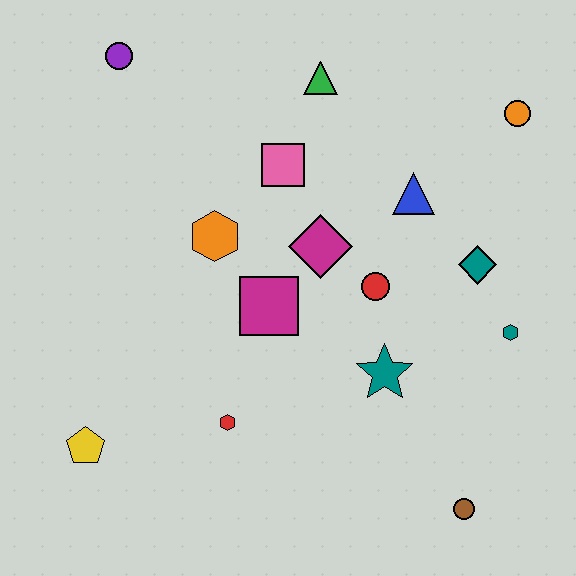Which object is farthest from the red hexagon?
The orange circle is farthest from the red hexagon.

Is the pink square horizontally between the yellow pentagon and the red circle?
Yes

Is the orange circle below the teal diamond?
No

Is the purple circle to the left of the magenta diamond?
Yes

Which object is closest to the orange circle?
The blue triangle is closest to the orange circle.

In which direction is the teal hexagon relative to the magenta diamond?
The teal hexagon is to the right of the magenta diamond.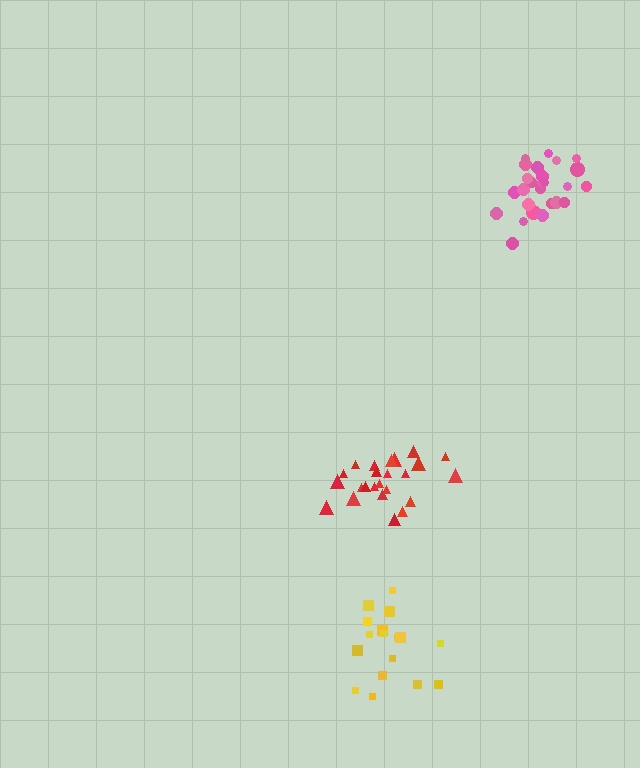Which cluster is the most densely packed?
Pink.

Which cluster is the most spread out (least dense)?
Yellow.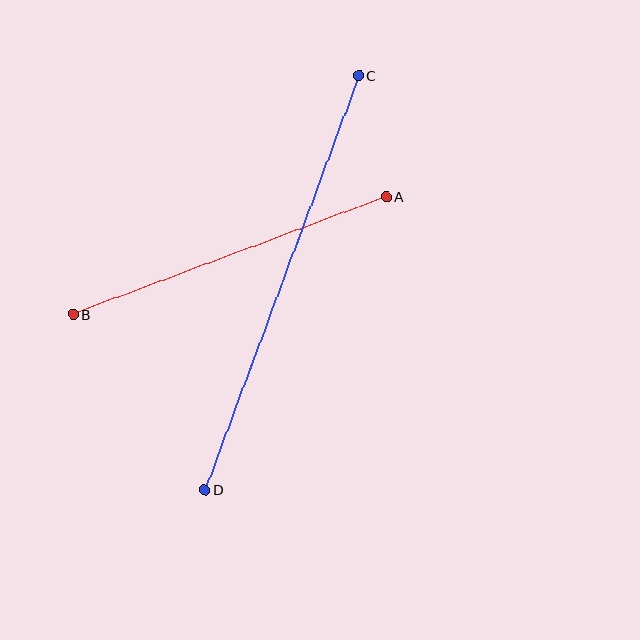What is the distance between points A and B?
The distance is approximately 334 pixels.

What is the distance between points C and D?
The distance is approximately 442 pixels.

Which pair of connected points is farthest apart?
Points C and D are farthest apart.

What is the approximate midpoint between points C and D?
The midpoint is at approximately (282, 283) pixels.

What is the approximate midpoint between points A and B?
The midpoint is at approximately (230, 255) pixels.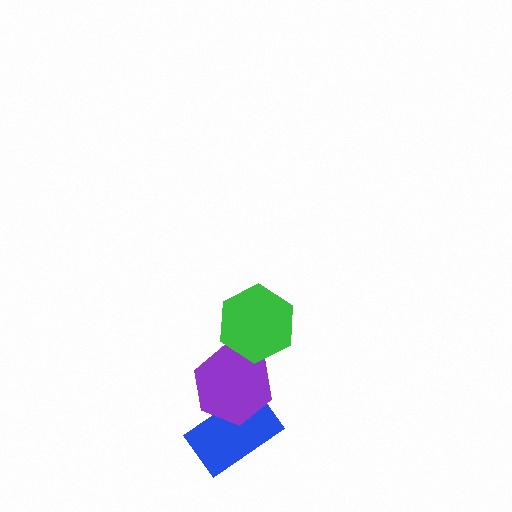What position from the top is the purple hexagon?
The purple hexagon is 2nd from the top.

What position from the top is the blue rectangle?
The blue rectangle is 3rd from the top.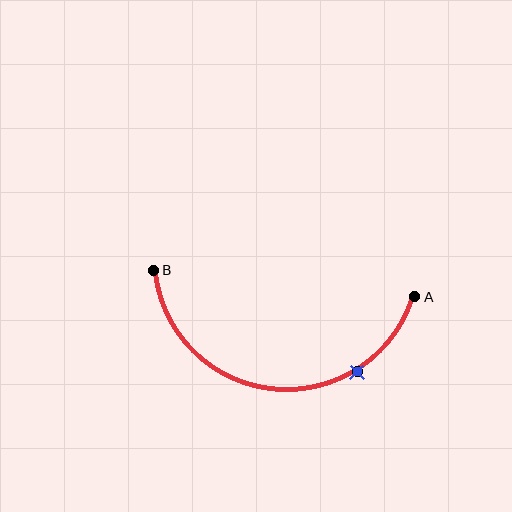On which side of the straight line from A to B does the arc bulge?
The arc bulges below the straight line connecting A and B.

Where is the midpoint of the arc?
The arc midpoint is the point on the curve farthest from the straight line joining A and B. It sits below that line.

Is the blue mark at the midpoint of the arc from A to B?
No. The blue mark lies on the arc but is closer to endpoint A. The arc midpoint would be at the point on the curve equidistant along the arc from both A and B.